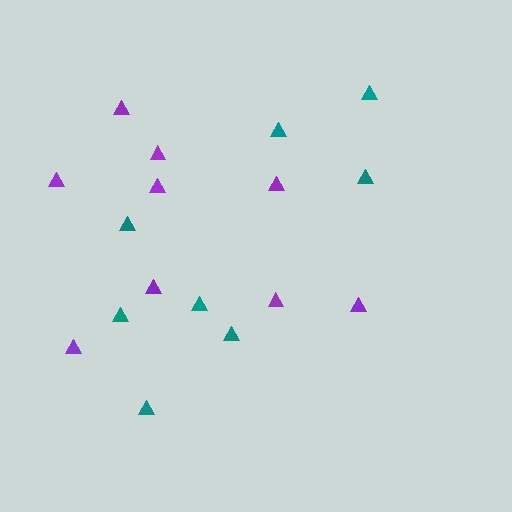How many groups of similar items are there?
There are 2 groups: one group of purple triangles (9) and one group of teal triangles (8).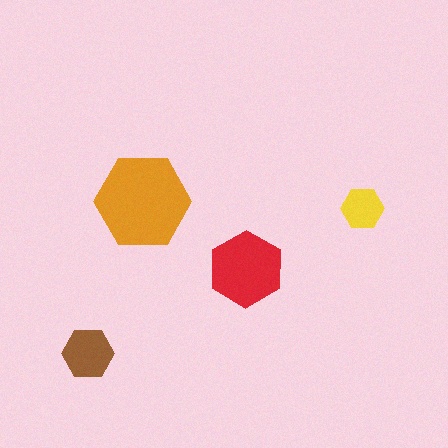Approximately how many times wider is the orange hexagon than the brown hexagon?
About 2 times wider.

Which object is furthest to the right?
The yellow hexagon is rightmost.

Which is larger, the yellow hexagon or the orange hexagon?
The orange one.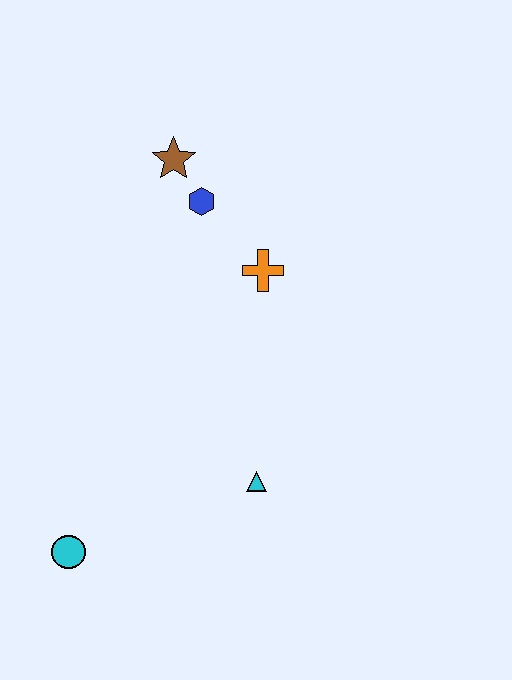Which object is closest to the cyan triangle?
The cyan circle is closest to the cyan triangle.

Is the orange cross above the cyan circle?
Yes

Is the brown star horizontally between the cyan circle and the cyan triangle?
Yes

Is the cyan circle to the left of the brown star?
Yes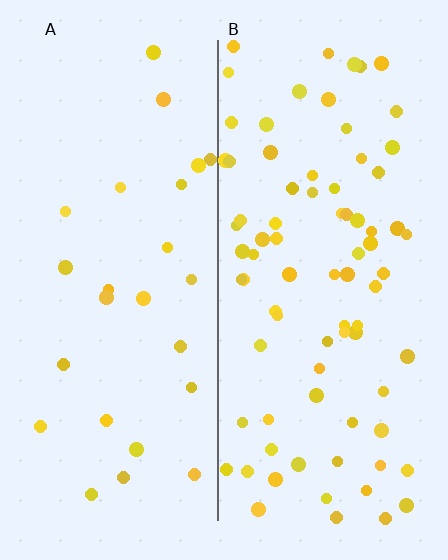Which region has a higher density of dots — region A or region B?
B (the right).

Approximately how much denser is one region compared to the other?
Approximately 3.1× — region B over region A.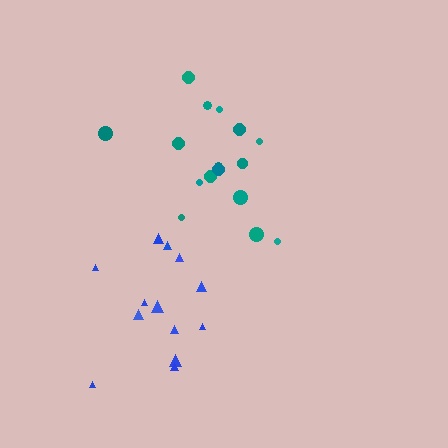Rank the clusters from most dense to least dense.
teal, blue.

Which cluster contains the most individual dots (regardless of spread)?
Teal (16).